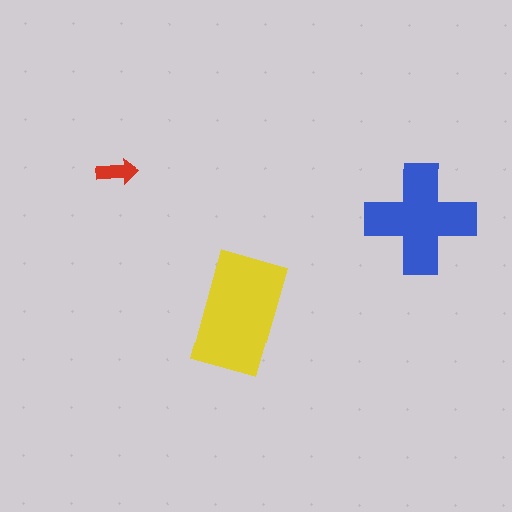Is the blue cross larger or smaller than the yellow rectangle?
Smaller.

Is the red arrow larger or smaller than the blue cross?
Smaller.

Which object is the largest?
The yellow rectangle.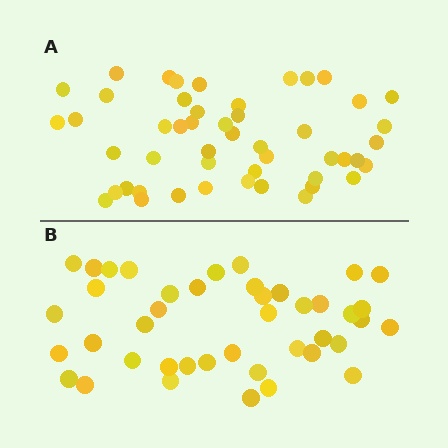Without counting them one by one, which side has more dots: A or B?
Region A (the top region) has more dots.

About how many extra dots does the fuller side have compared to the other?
Region A has roughly 8 or so more dots than region B.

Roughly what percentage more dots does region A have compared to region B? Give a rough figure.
About 15% more.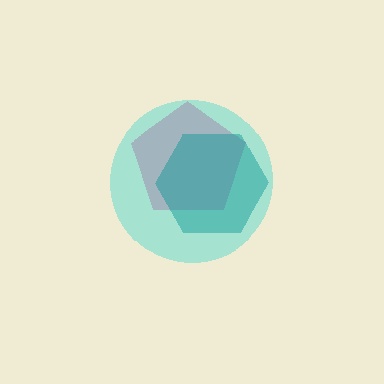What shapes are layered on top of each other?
The layered shapes are: a pink pentagon, a cyan circle, a teal hexagon.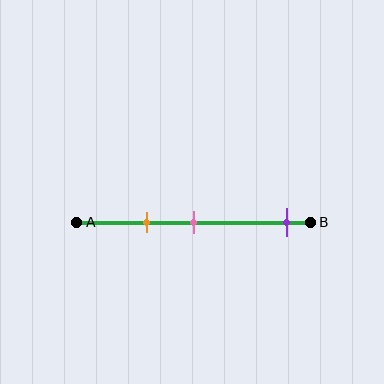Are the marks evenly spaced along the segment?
No, the marks are not evenly spaced.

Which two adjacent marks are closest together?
The orange and pink marks are the closest adjacent pair.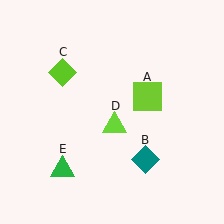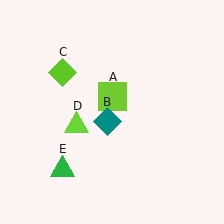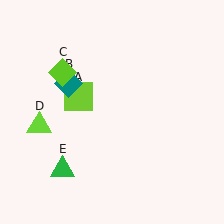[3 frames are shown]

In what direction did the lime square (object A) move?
The lime square (object A) moved left.